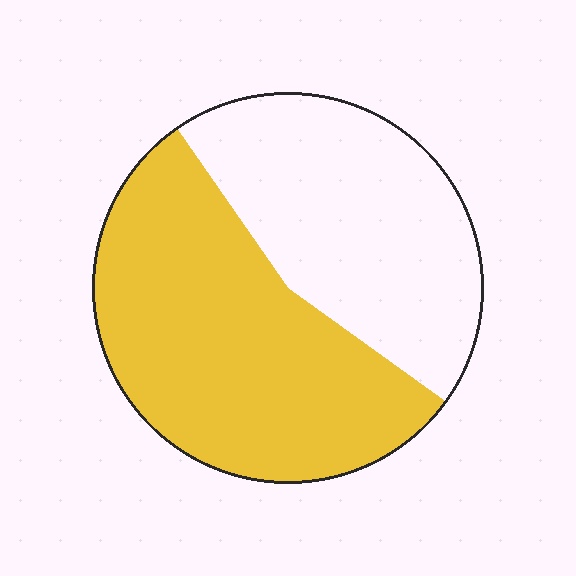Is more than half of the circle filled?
Yes.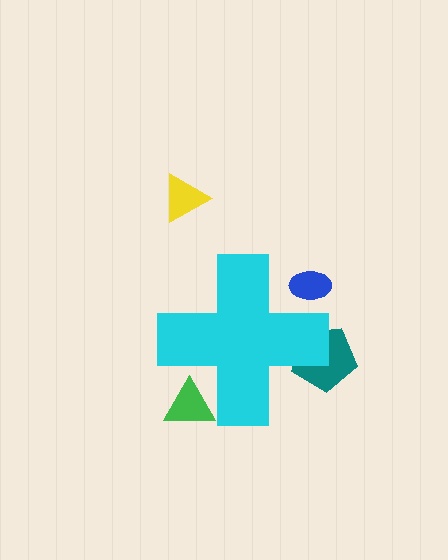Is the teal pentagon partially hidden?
Yes, the teal pentagon is partially hidden behind the cyan cross.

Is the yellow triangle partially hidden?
No, the yellow triangle is fully visible.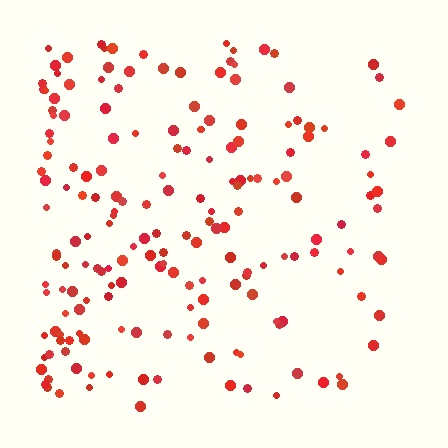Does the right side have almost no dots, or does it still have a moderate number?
Still a moderate number, just noticeably fewer than the left.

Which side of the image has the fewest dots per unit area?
The right.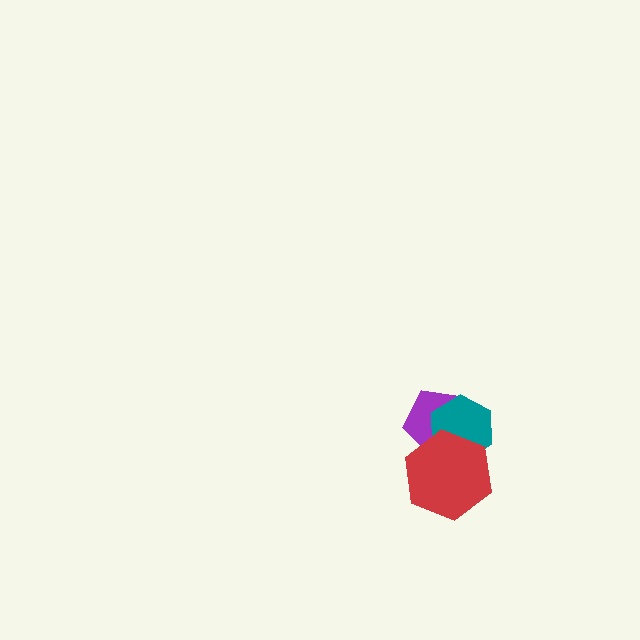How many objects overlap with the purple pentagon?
2 objects overlap with the purple pentagon.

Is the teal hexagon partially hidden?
Yes, it is partially covered by another shape.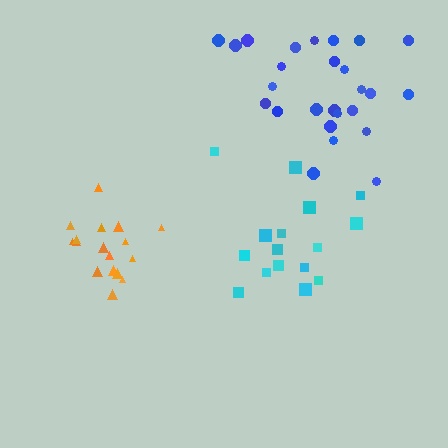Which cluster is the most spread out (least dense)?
Blue.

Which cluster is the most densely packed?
Orange.